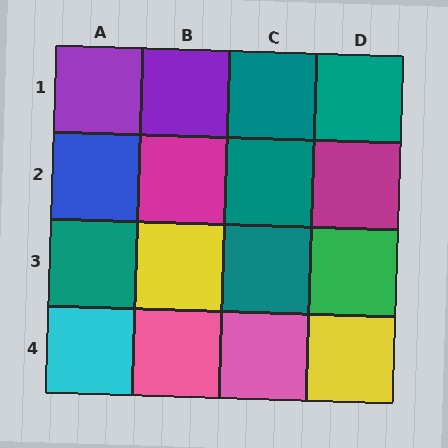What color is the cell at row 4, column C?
Pink.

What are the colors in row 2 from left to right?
Blue, magenta, teal, magenta.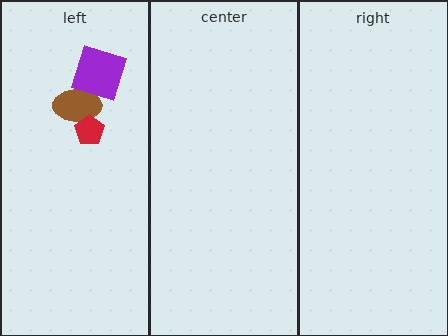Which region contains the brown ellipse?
The left region.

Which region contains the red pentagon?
The left region.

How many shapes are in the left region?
3.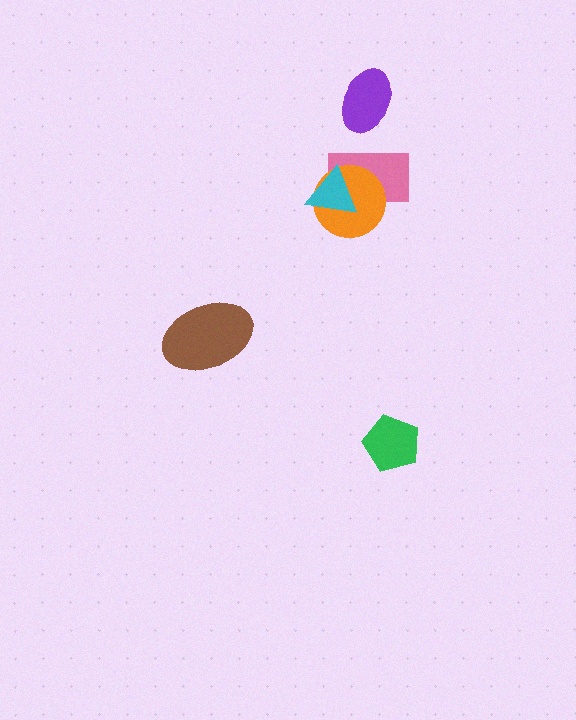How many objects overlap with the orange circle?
2 objects overlap with the orange circle.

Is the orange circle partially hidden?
Yes, it is partially covered by another shape.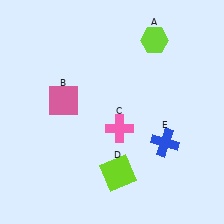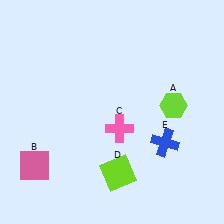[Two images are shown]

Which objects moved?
The objects that moved are: the lime hexagon (A), the pink square (B).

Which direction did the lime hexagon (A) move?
The lime hexagon (A) moved down.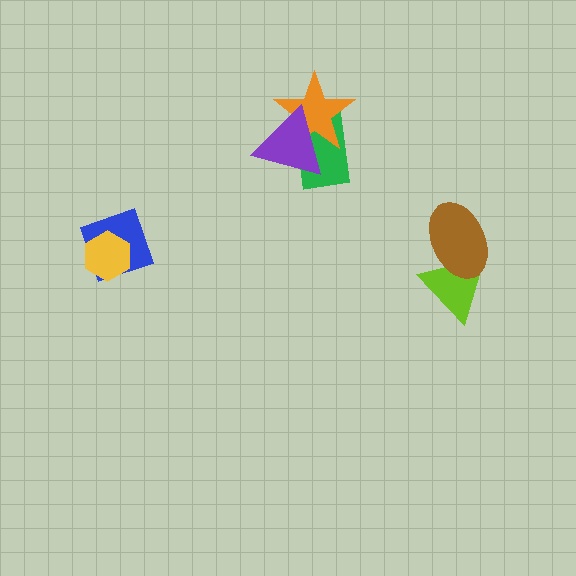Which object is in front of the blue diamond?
The yellow hexagon is in front of the blue diamond.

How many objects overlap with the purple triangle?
2 objects overlap with the purple triangle.